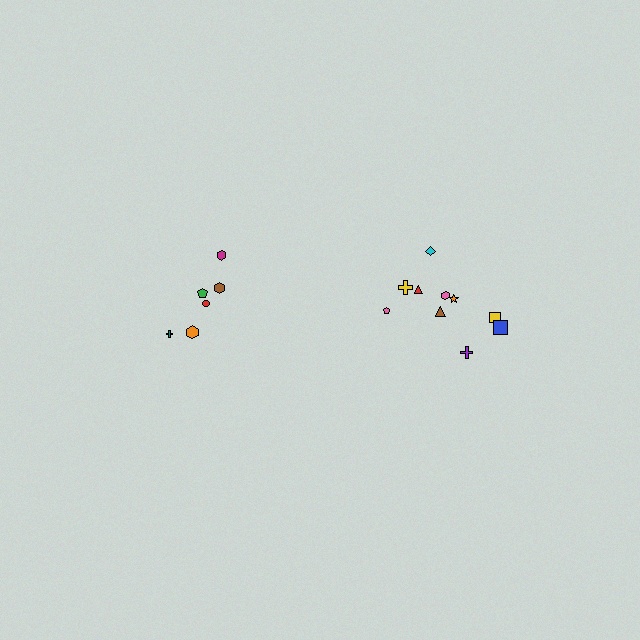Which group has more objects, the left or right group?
The right group.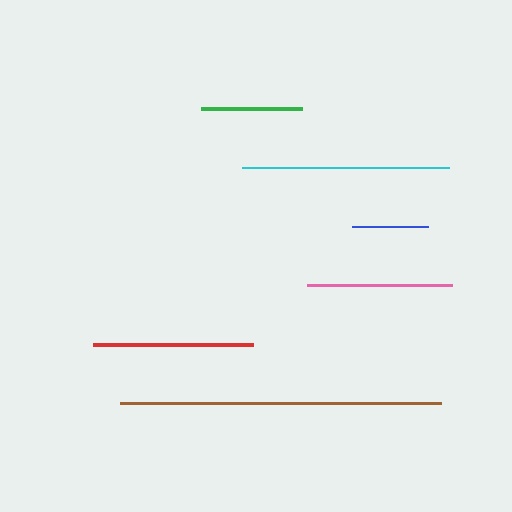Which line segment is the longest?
The brown line is the longest at approximately 320 pixels.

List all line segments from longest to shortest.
From longest to shortest: brown, cyan, red, pink, green, blue.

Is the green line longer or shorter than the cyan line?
The cyan line is longer than the green line.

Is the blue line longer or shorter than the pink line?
The pink line is longer than the blue line.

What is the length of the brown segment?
The brown segment is approximately 320 pixels long.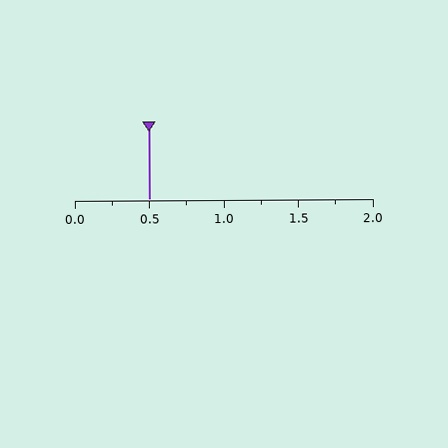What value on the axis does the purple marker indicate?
The marker indicates approximately 0.5.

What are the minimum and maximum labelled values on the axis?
The axis runs from 0.0 to 2.0.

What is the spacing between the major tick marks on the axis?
The major ticks are spaced 0.5 apart.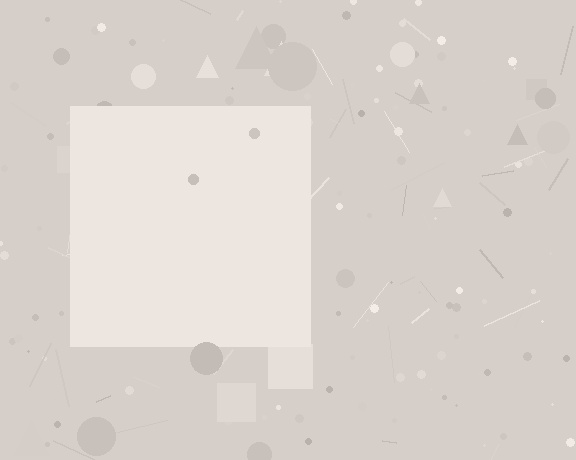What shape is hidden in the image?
A square is hidden in the image.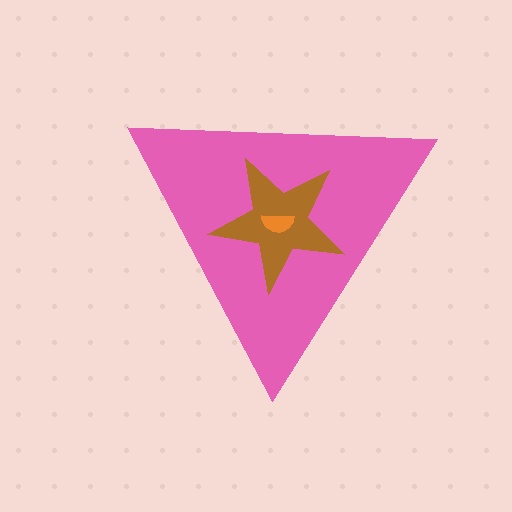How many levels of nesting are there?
3.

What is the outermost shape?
The pink triangle.